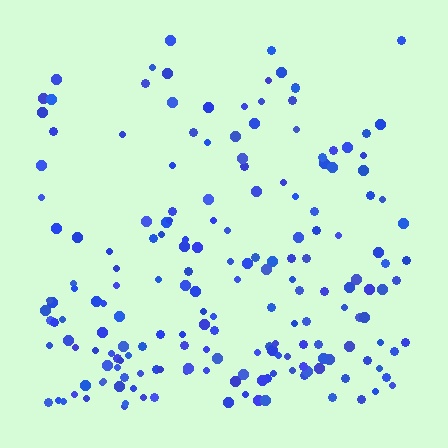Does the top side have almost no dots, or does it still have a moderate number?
Still a moderate number, just noticeably fewer than the bottom.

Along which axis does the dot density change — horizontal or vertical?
Vertical.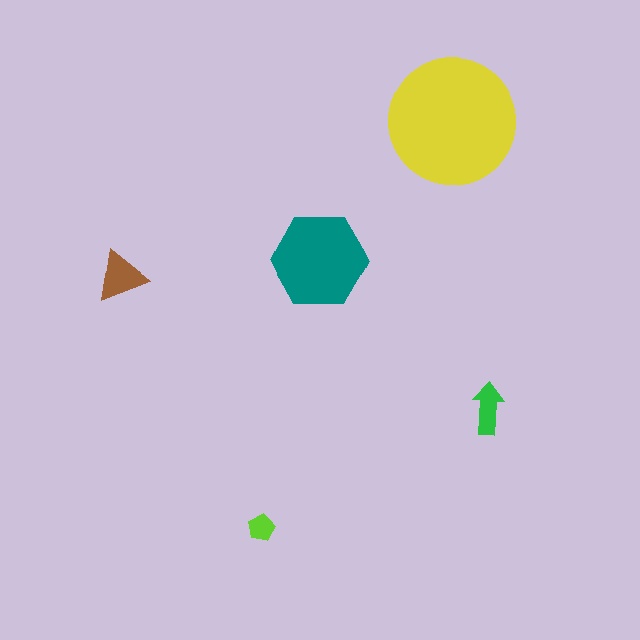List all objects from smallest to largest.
The lime pentagon, the green arrow, the brown triangle, the teal hexagon, the yellow circle.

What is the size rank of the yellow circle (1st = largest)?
1st.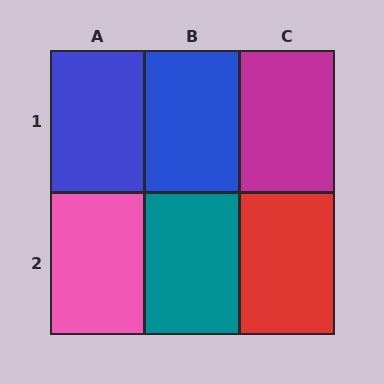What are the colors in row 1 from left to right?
Blue, blue, magenta.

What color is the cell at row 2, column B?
Teal.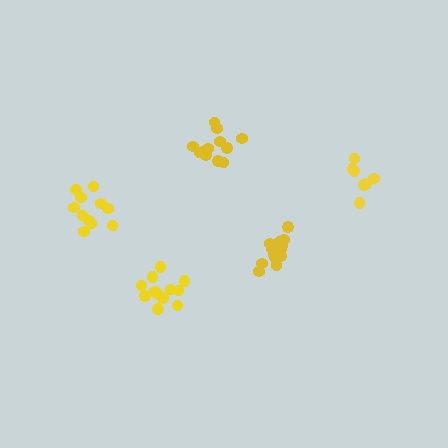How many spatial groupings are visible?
There are 5 spatial groupings.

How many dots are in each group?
Group 1: 12 dots, Group 2: 13 dots, Group 3: 11 dots, Group 4: 12 dots, Group 5: 7 dots (55 total).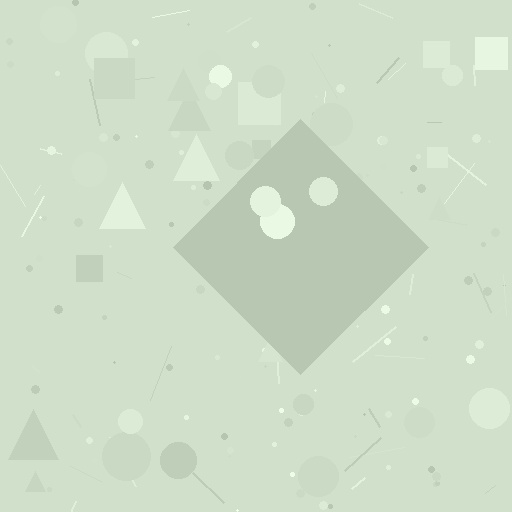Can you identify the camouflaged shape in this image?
The camouflaged shape is a diamond.